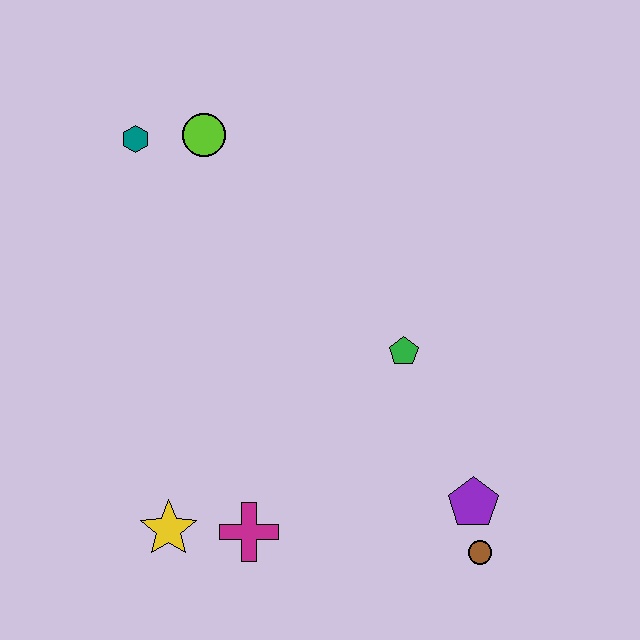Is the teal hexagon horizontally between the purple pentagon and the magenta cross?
No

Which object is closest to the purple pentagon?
The brown circle is closest to the purple pentagon.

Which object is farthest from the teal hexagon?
The brown circle is farthest from the teal hexagon.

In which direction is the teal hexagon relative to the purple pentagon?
The teal hexagon is above the purple pentagon.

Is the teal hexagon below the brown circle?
No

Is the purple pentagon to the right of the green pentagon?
Yes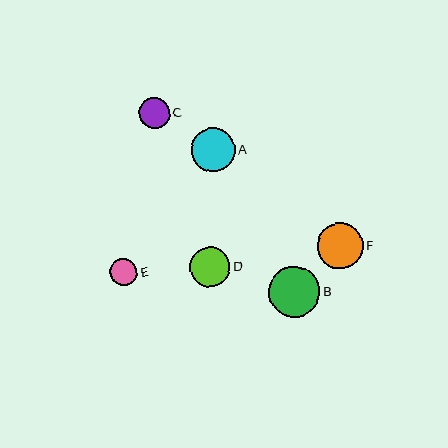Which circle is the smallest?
Circle E is the smallest with a size of approximately 27 pixels.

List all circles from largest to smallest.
From largest to smallest: B, F, A, D, C, E.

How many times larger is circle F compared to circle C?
Circle F is approximately 1.5 times the size of circle C.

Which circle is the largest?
Circle B is the largest with a size of approximately 51 pixels.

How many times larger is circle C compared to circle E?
Circle C is approximately 1.1 times the size of circle E.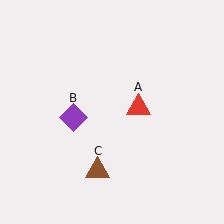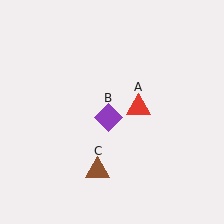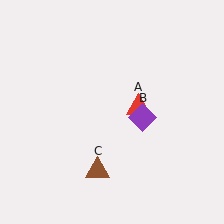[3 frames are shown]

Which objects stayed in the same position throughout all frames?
Red triangle (object A) and brown triangle (object C) remained stationary.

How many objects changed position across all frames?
1 object changed position: purple diamond (object B).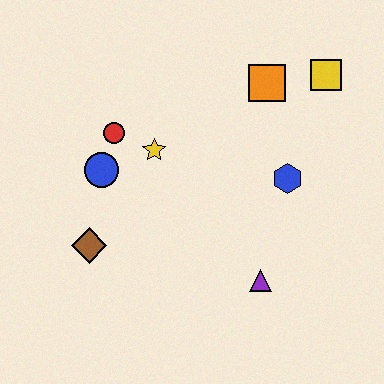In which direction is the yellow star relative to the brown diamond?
The yellow star is above the brown diamond.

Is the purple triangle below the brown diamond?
Yes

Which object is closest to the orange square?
The yellow square is closest to the orange square.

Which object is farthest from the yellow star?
The yellow square is farthest from the yellow star.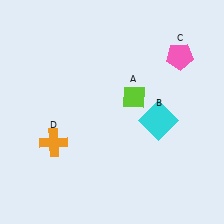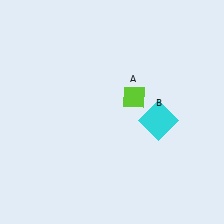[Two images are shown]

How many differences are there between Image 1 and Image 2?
There are 2 differences between the two images.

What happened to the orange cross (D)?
The orange cross (D) was removed in Image 2. It was in the bottom-left area of Image 1.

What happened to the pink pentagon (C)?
The pink pentagon (C) was removed in Image 2. It was in the top-right area of Image 1.